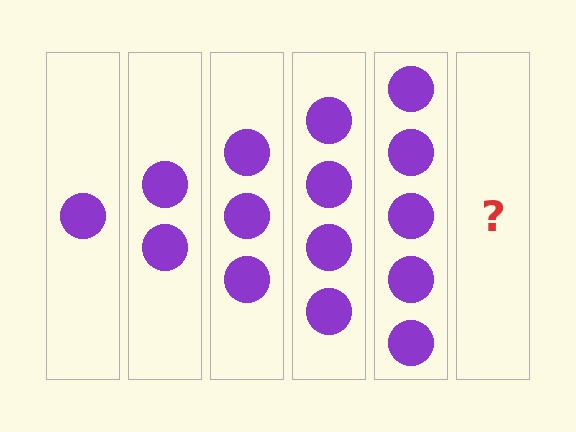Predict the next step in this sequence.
The next step is 6 circles.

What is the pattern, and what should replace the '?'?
The pattern is that each step adds one more circle. The '?' should be 6 circles.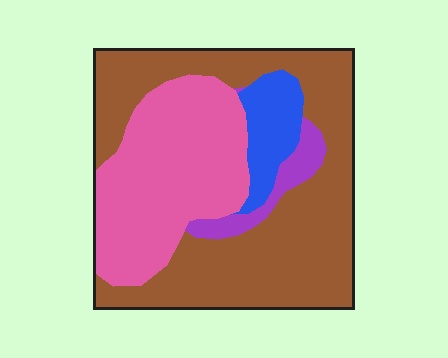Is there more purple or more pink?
Pink.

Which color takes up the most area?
Brown, at roughly 50%.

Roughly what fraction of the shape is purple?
Purple takes up less than a sixth of the shape.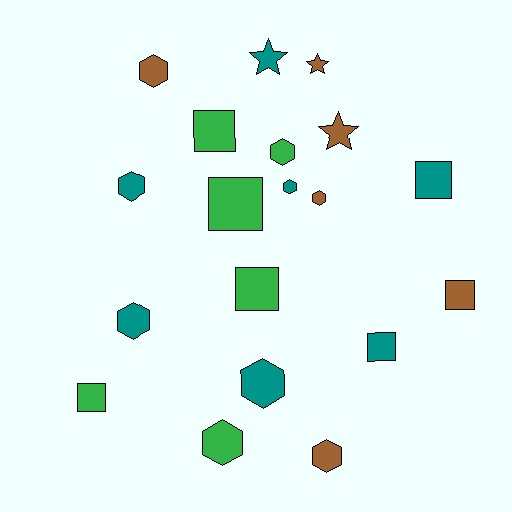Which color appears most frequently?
Teal, with 7 objects.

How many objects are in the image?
There are 19 objects.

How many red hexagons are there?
There are no red hexagons.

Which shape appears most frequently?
Hexagon, with 9 objects.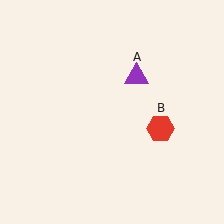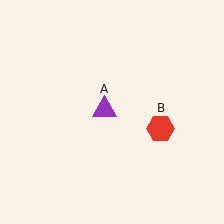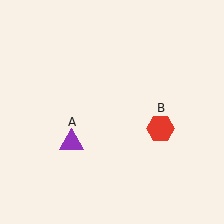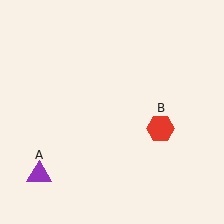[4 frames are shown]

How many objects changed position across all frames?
1 object changed position: purple triangle (object A).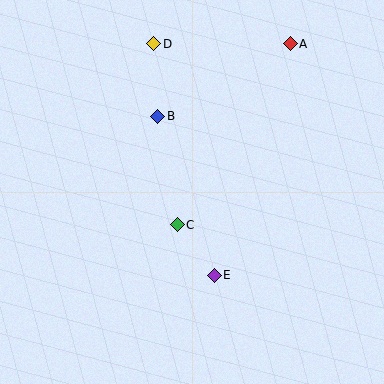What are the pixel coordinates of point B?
Point B is at (158, 116).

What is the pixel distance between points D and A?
The distance between D and A is 136 pixels.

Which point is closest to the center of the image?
Point C at (177, 225) is closest to the center.